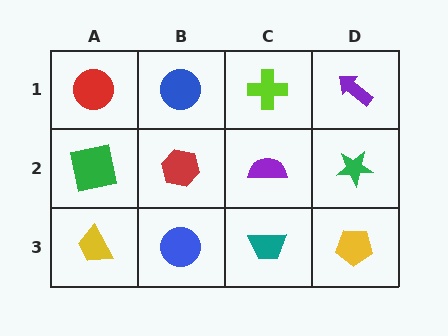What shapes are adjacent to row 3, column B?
A red hexagon (row 2, column B), a yellow trapezoid (row 3, column A), a teal trapezoid (row 3, column C).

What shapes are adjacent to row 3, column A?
A green square (row 2, column A), a blue circle (row 3, column B).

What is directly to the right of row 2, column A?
A red hexagon.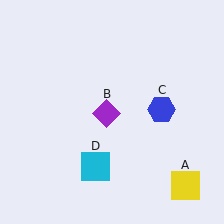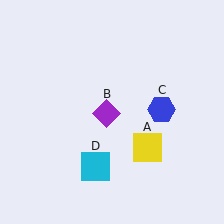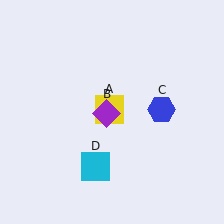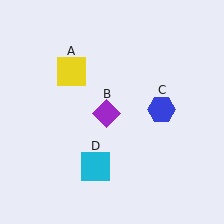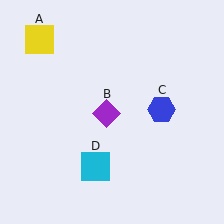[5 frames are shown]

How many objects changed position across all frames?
1 object changed position: yellow square (object A).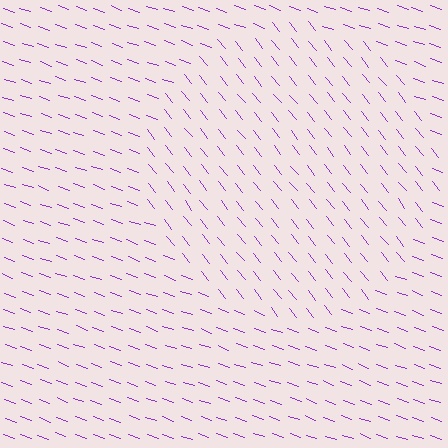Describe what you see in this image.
The image is filled with small purple line segments. A circle region in the image has lines oriented differently from the surrounding lines, creating a visible texture boundary.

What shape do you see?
I see a circle.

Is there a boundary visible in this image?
Yes, there is a texture boundary formed by a change in line orientation.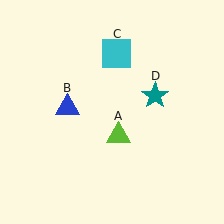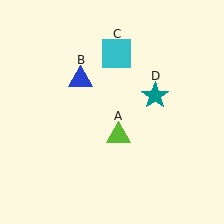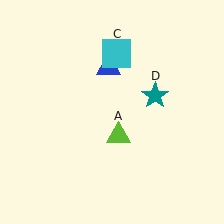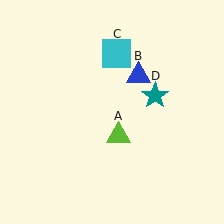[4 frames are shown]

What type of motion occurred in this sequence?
The blue triangle (object B) rotated clockwise around the center of the scene.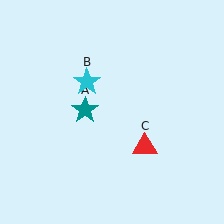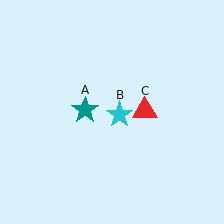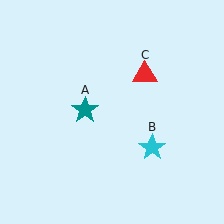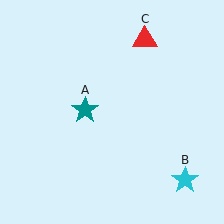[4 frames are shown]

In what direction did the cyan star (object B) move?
The cyan star (object B) moved down and to the right.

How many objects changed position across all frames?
2 objects changed position: cyan star (object B), red triangle (object C).